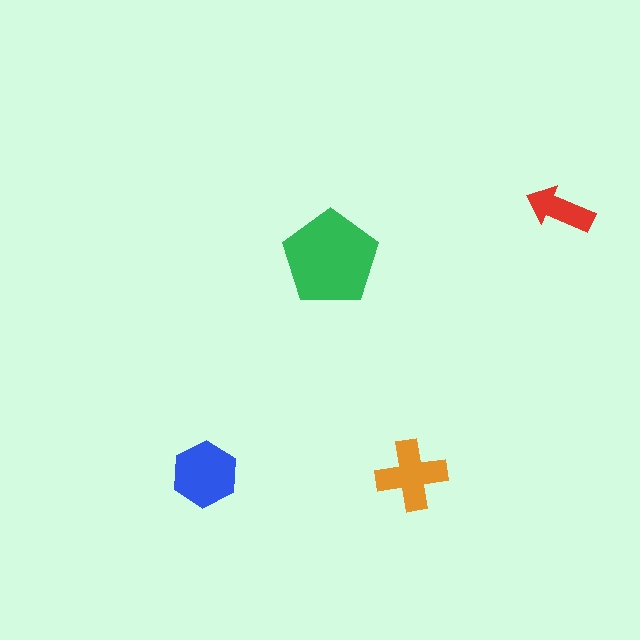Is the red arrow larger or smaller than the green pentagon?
Smaller.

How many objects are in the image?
There are 4 objects in the image.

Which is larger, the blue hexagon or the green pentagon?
The green pentagon.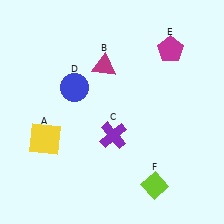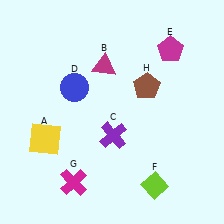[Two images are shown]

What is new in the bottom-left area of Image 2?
A magenta cross (G) was added in the bottom-left area of Image 2.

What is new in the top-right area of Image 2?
A brown pentagon (H) was added in the top-right area of Image 2.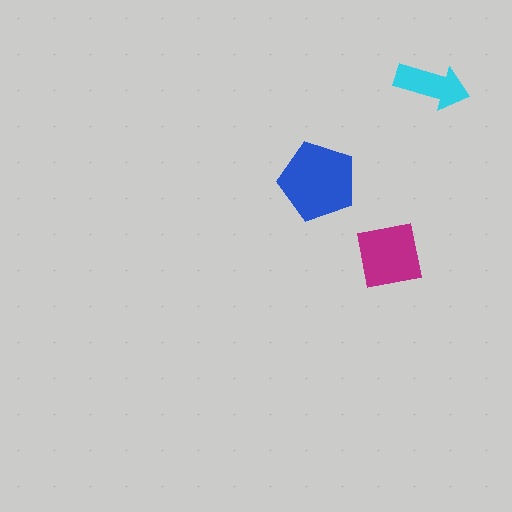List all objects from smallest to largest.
The cyan arrow, the magenta square, the blue pentagon.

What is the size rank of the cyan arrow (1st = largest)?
3rd.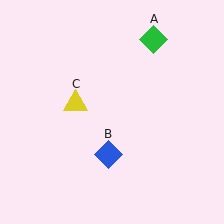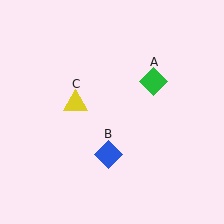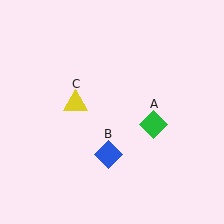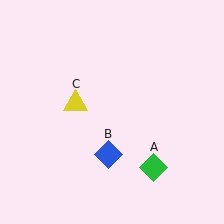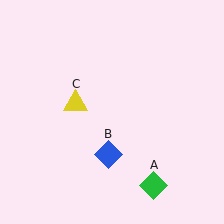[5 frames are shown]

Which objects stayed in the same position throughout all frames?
Blue diamond (object B) and yellow triangle (object C) remained stationary.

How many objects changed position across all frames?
1 object changed position: green diamond (object A).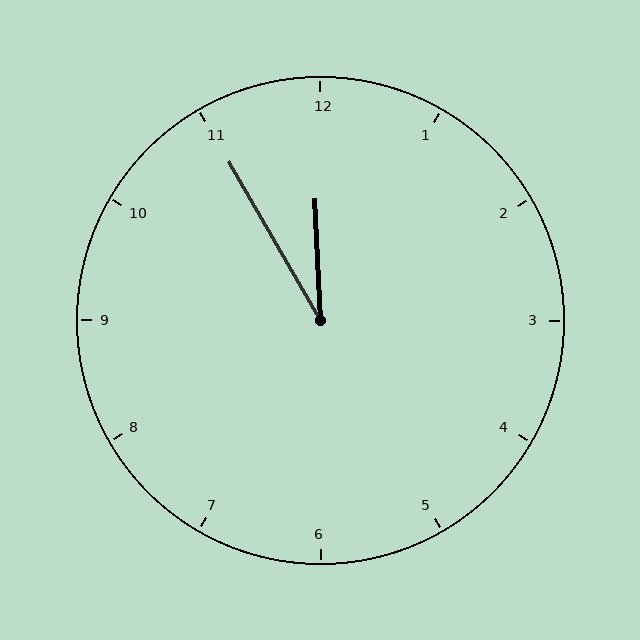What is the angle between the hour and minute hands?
Approximately 28 degrees.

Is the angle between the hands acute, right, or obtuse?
It is acute.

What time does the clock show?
11:55.